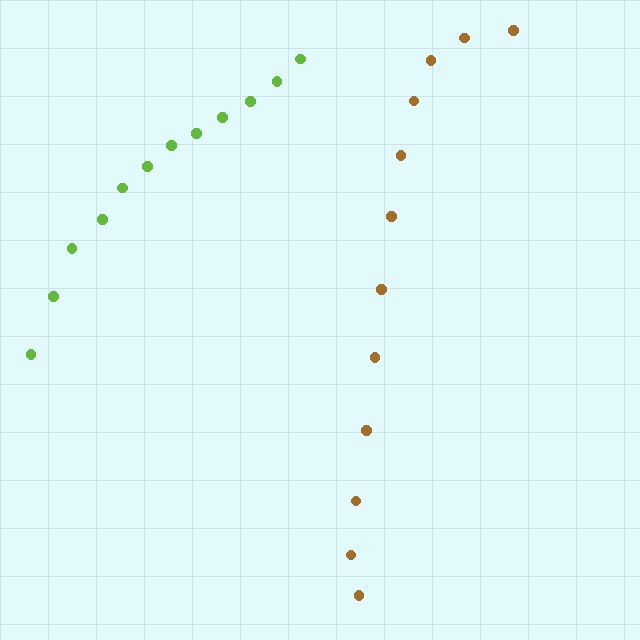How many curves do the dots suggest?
There are 2 distinct paths.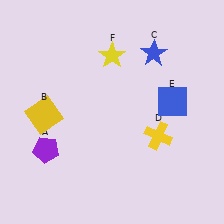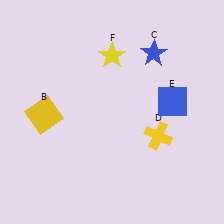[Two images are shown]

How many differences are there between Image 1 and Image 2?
There is 1 difference between the two images.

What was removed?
The purple pentagon (A) was removed in Image 2.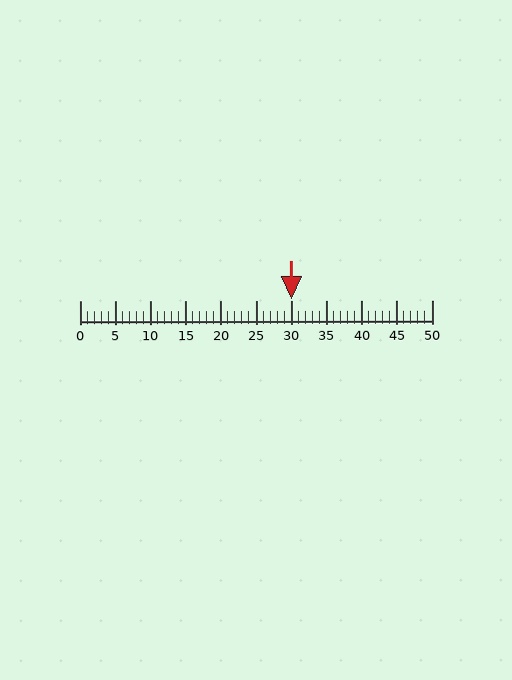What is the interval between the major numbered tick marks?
The major tick marks are spaced 5 units apart.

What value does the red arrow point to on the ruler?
The red arrow points to approximately 30.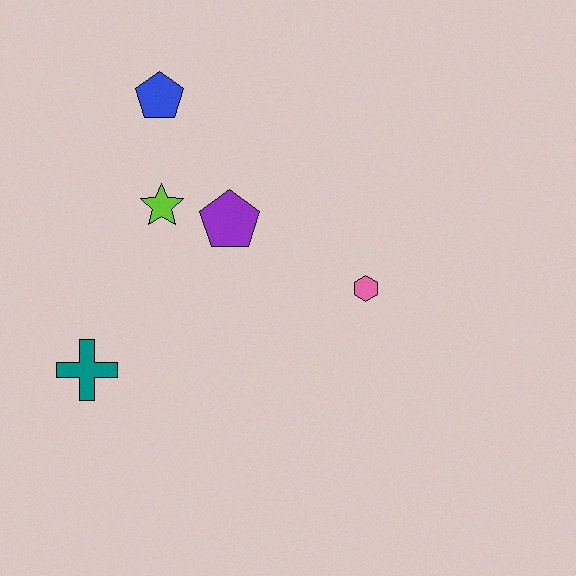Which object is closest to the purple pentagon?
The lime star is closest to the purple pentagon.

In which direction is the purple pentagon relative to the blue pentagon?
The purple pentagon is below the blue pentagon.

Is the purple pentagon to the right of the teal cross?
Yes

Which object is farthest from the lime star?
The pink hexagon is farthest from the lime star.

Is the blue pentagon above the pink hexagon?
Yes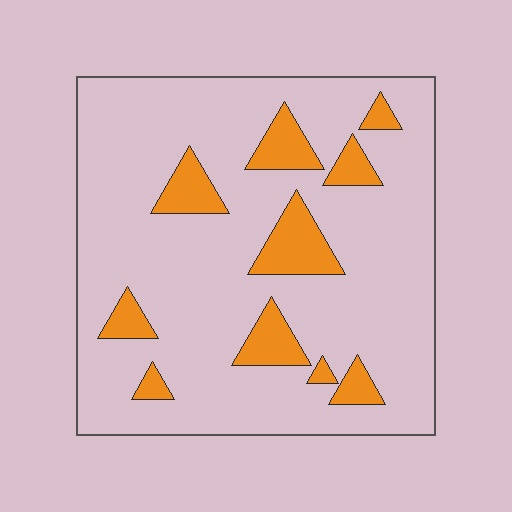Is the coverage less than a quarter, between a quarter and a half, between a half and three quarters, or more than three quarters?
Less than a quarter.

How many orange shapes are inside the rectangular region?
10.